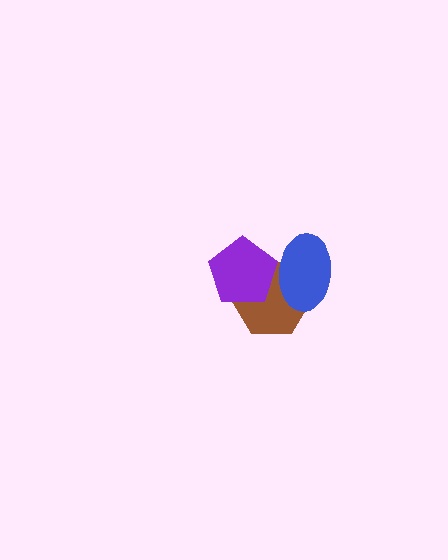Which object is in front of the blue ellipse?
The purple pentagon is in front of the blue ellipse.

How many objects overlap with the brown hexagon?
2 objects overlap with the brown hexagon.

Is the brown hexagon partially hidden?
Yes, it is partially covered by another shape.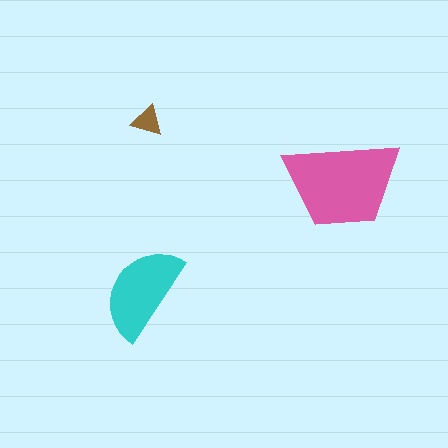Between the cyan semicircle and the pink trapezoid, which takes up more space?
The pink trapezoid.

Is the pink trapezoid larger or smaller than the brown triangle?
Larger.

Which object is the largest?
The pink trapezoid.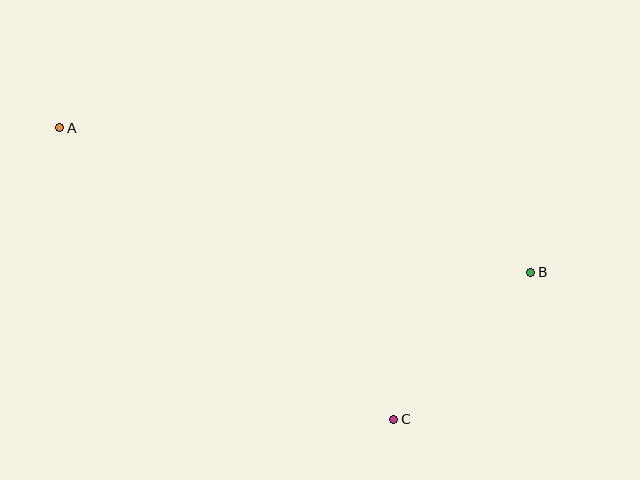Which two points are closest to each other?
Points B and C are closest to each other.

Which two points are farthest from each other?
Points A and B are farthest from each other.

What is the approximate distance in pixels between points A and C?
The distance between A and C is approximately 443 pixels.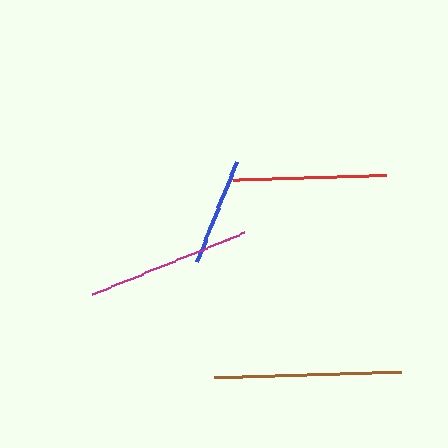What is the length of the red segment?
The red segment is approximately 154 pixels long.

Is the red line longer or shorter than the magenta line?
The magenta line is longer than the red line.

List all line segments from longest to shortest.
From longest to shortest: brown, magenta, red, blue.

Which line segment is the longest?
The brown line is the longest at approximately 187 pixels.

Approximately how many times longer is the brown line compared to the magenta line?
The brown line is approximately 1.1 times the length of the magenta line.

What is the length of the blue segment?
The blue segment is approximately 108 pixels long.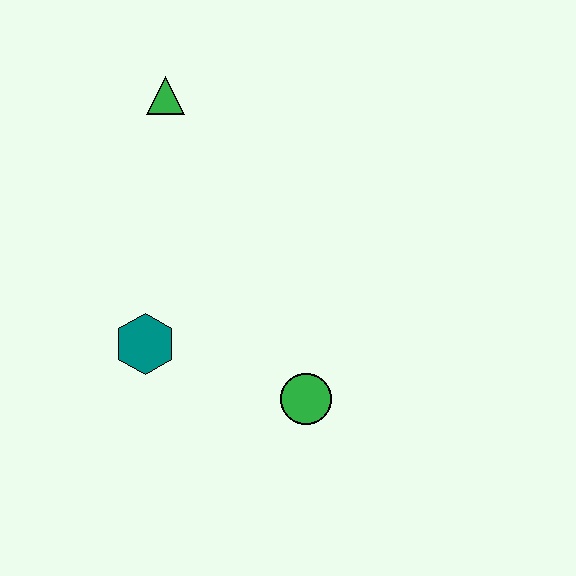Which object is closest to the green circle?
The teal hexagon is closest to the green circle.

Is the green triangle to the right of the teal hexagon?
Yes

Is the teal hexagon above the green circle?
Yes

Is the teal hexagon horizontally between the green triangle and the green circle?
No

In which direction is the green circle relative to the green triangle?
The green circle is below the green triangle.